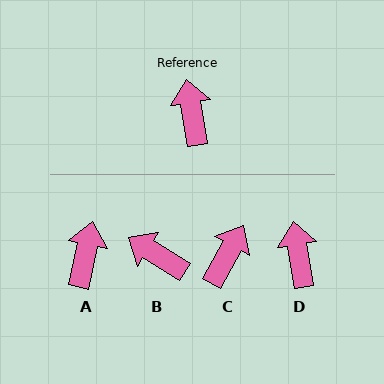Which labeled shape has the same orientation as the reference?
D.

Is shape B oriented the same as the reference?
No, it is off by about 49 degrees.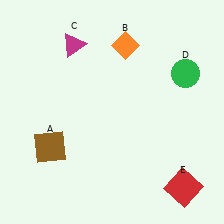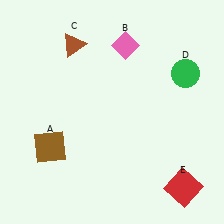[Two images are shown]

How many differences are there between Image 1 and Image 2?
There are 2 differences between the two images.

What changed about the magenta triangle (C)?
In Image 1, C is magenta. In Image 2, it changed to brown.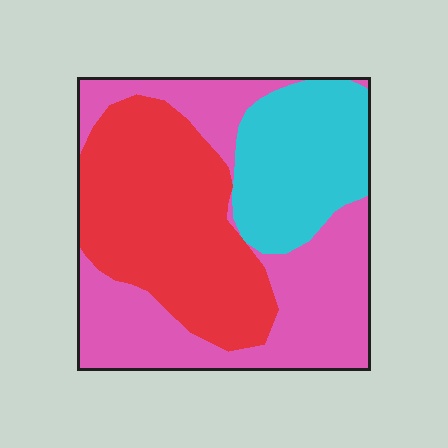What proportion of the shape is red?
Red covers roughly 35% of the shape.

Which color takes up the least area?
Cyan, at roughly 25%.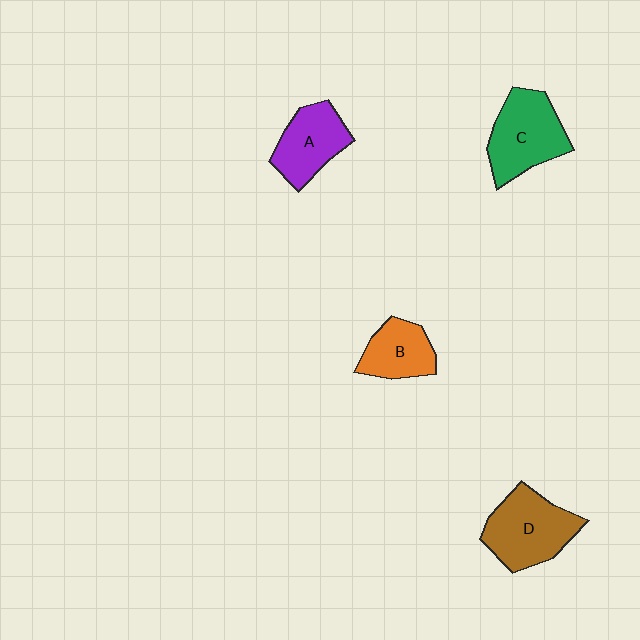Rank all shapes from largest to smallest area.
From largest to smallest: D (brown), C (green), A (purple), B (orange).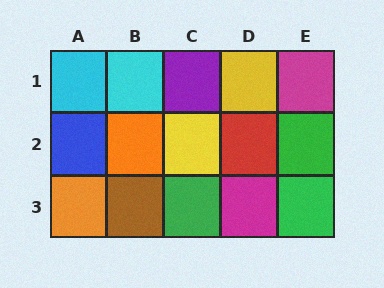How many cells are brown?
1 cell is brown.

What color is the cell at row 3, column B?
Brown.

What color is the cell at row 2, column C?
Yellow.